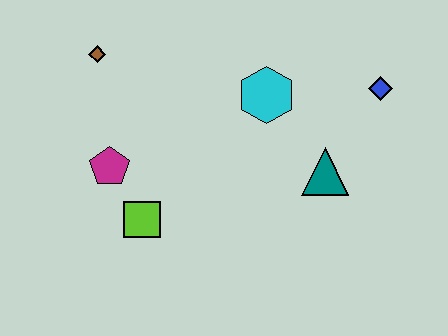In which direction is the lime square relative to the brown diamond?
The lime square is below the brown diamond.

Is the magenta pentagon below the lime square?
No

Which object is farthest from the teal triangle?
The brown diamond is farthest from the teal triangle.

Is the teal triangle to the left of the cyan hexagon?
No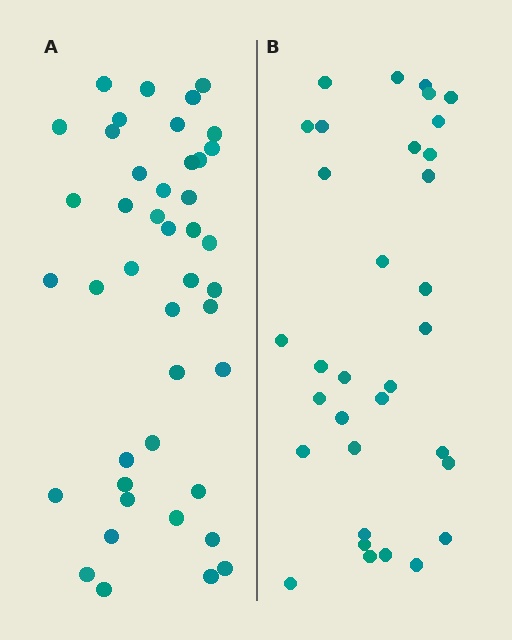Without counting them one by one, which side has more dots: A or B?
Region A (the left region) has more dots.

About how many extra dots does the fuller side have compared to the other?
Region A has roughly 10 or so more dots than region B.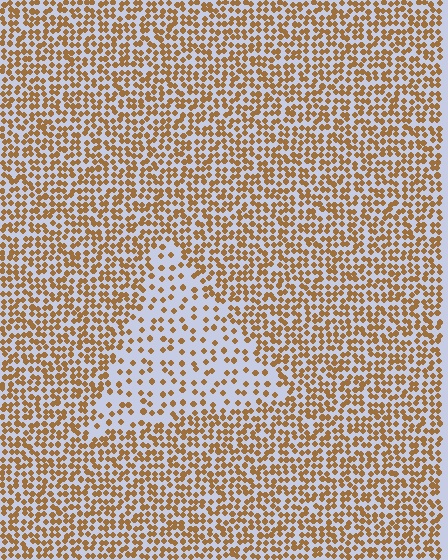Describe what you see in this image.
The image contains small brown elements arranged at two different densities. A triangle-shaped region is visible where the elements are less densely packed than the surrounding area.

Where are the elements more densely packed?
The elements are more densely packed outside the triangle boundary.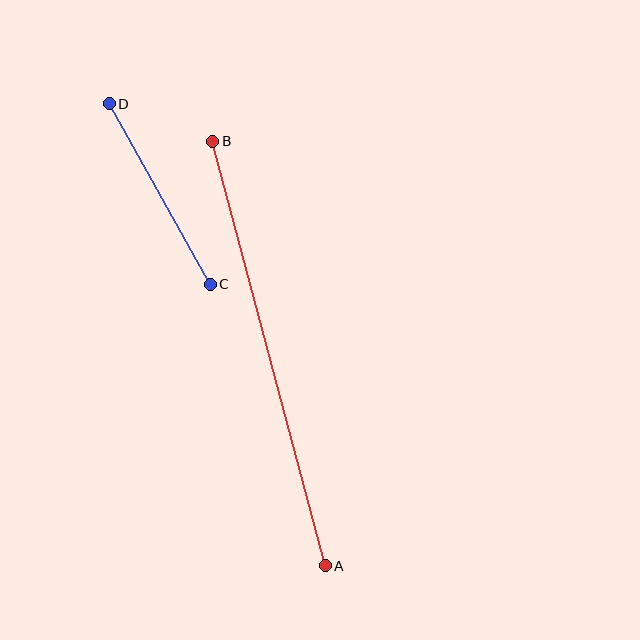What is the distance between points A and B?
The distance is approximately 439 pixels.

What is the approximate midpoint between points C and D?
The midpoint is at approximately (160, 194) pixels.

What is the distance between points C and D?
The distance is approximately 207 pixels.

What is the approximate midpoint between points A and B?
The midpoint is at approximately (269, 353) pixels.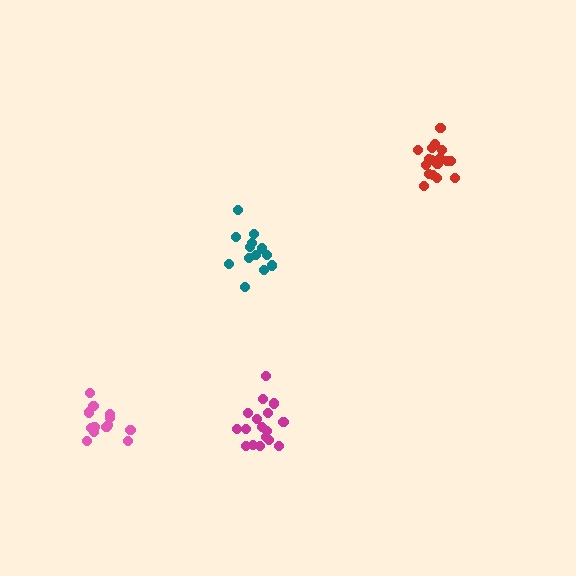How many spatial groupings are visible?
There are 4 spatial groupings.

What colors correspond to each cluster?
The clusters are colored: red, teal, magenta, pink.